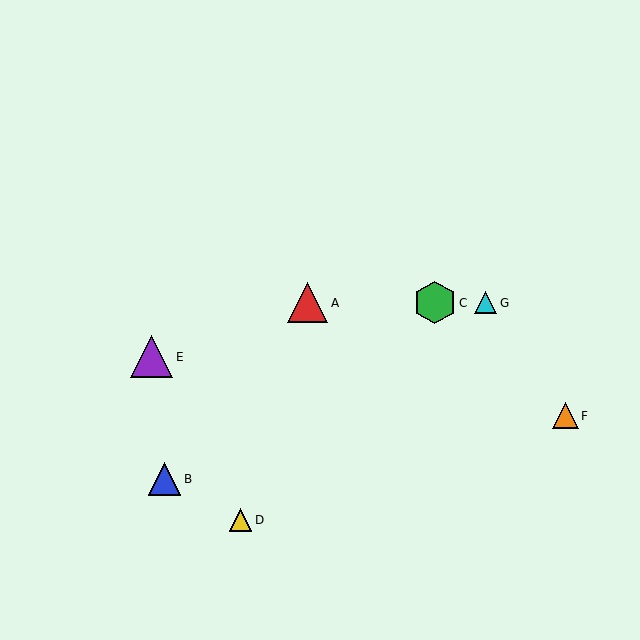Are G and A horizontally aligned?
Yes, both are at y≈303.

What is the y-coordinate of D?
Object D is at y≈520.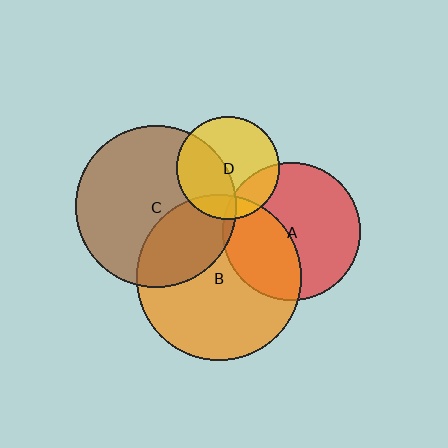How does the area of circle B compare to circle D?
Approximately 2.6 times.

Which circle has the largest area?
Circle B (orange).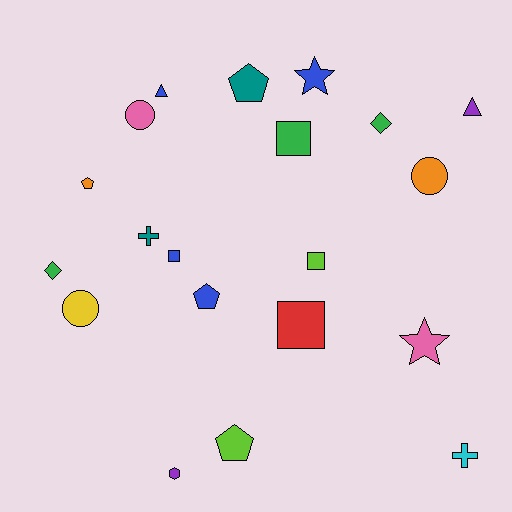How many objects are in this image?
There are 20 objects.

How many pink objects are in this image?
There are 2 pink objects.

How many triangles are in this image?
There are 2 triangles.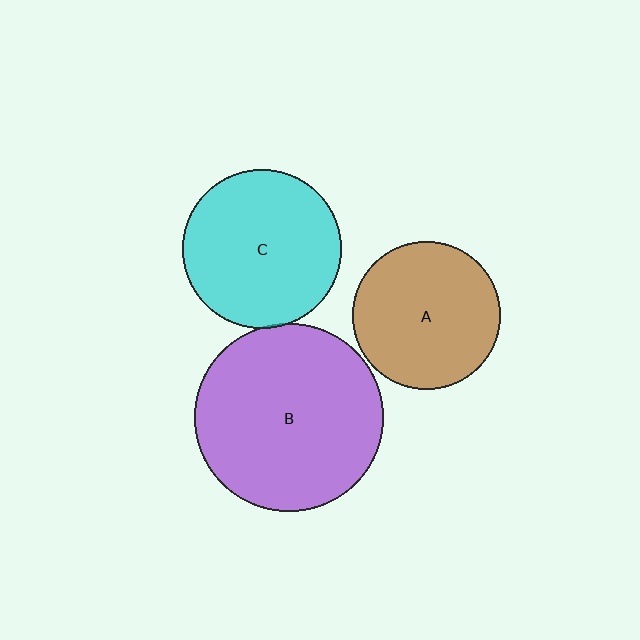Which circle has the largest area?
Circle B (purple).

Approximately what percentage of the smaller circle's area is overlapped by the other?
Approximately 5%.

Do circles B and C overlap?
Yes.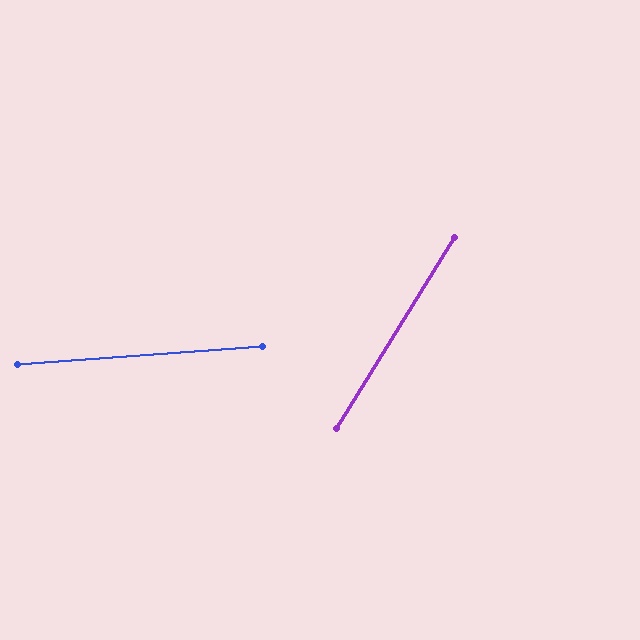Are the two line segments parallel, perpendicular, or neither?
Neither parallel nor perpendicular — they differ by about 54°.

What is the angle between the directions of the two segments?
Approximately 54 degrees.